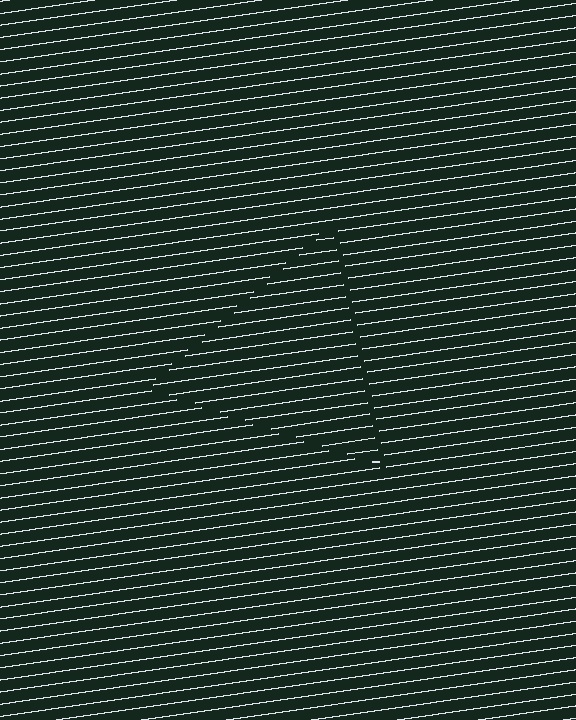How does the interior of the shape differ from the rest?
The interior of the shape contains the same grating, shifted by half a period — the contour is defined by the phase discontinuity where line-ends from the inner and outer gratings abut.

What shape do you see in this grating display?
An illusory triangle. The interior of the shape contains the same grating, shifted by half a period — the contour is defined by the phase discontinuity where line-ends from the inner and outer gratings abut.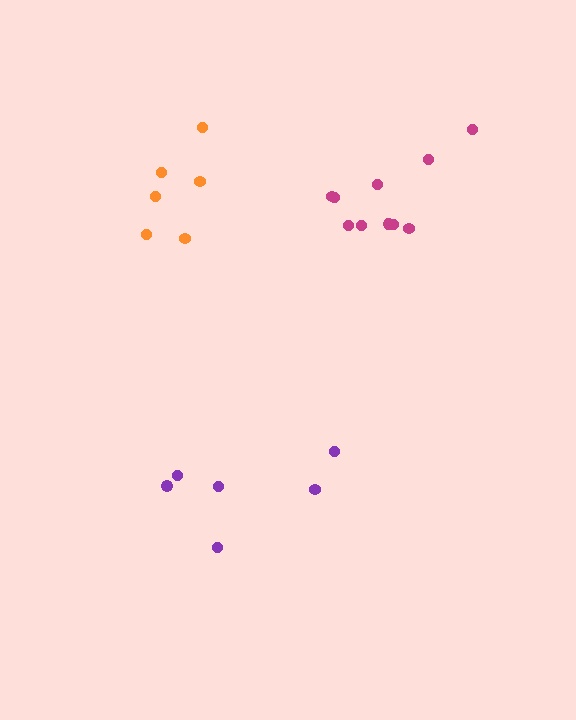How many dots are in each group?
Group 1: 6 dots, Group 2: 6 dots, Group 3: 10 dots (22 total).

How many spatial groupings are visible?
There are 3 spatial groupings.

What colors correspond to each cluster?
The clusters are colored: purple, orange, magenta.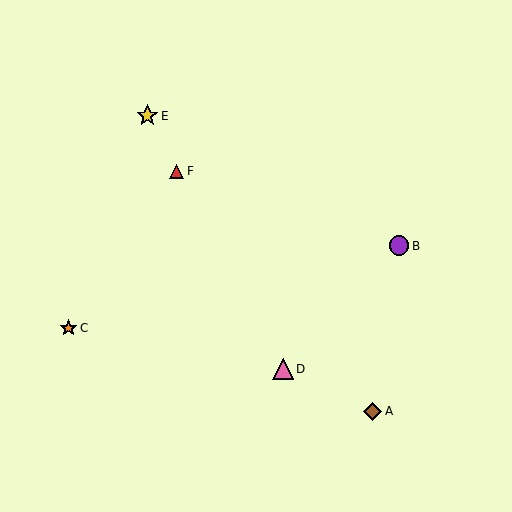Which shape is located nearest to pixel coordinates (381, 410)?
The brown diamond (labeled A) at (372, 411) is nearest to that location.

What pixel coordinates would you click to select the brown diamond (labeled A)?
Click at (372, 411) to select the brown diamond A.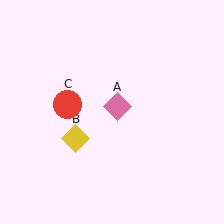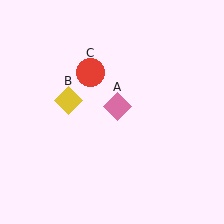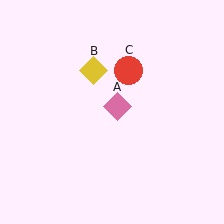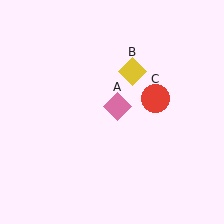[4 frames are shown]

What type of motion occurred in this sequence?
The yellow diamond (object B), red circle (object C) rotated clockwise around the center of the scene.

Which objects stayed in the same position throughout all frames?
Pink diamond (object A) remained stationary.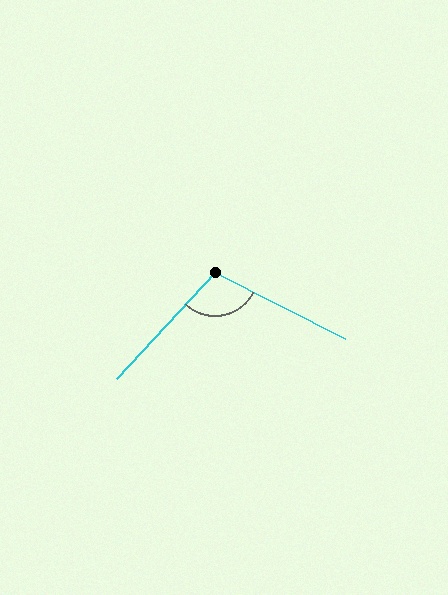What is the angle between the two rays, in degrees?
Approximately 106 degrees.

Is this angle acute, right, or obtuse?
It is obtuse.